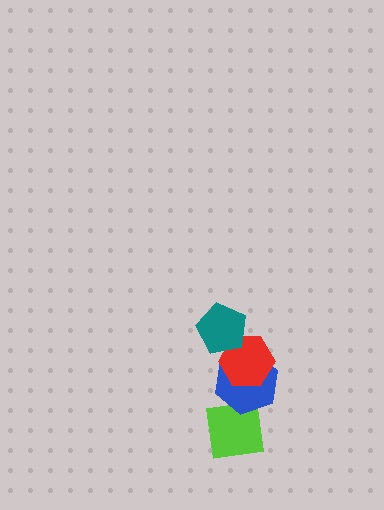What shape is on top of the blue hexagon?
The red hexagon is on top of the blue hexagon.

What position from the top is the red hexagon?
The red hexagon is 2nd from the top.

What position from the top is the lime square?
The lime square is 4th from the top.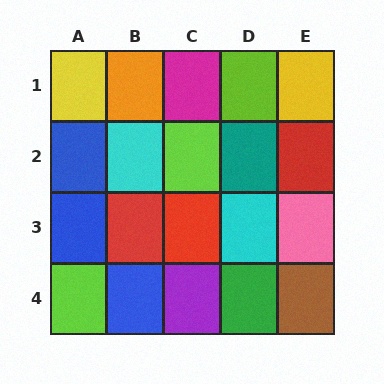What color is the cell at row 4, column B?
Blue.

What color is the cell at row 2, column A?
Blue.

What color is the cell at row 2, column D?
Teal.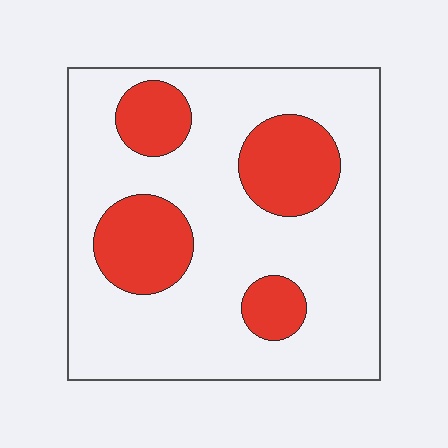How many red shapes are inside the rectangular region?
4.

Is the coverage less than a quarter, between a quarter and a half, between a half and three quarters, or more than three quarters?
Less than a quarter.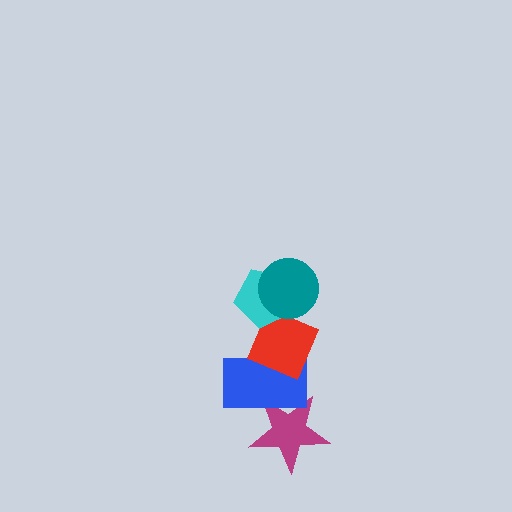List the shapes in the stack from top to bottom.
From top to bottom: the teal circle, the cyan pentagon, the red diamond, the blue rectangle, the magenta star.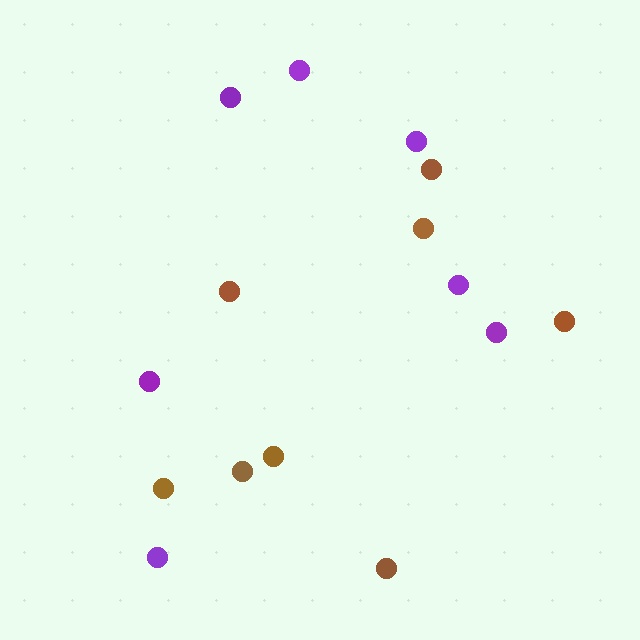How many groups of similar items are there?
There are 2 groups: one group of purple circles (7) and one group of brown circles (8).